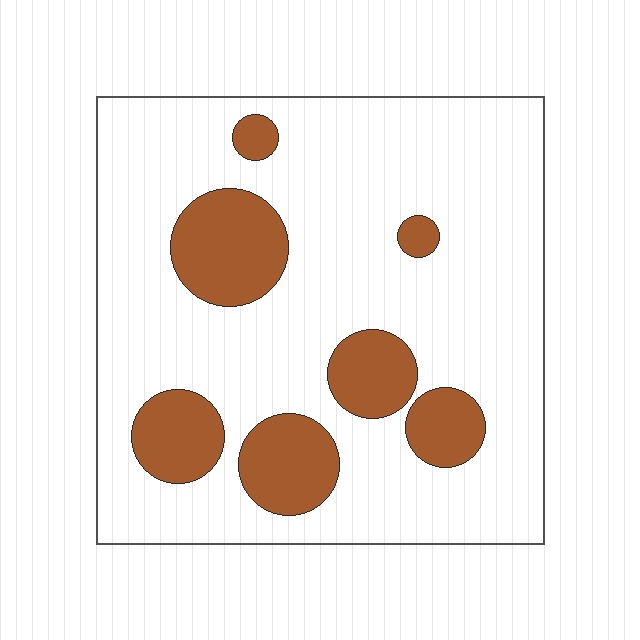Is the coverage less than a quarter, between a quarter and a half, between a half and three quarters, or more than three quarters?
Less than a quarter.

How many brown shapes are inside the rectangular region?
7.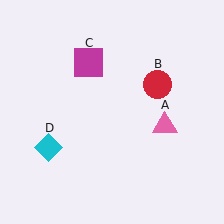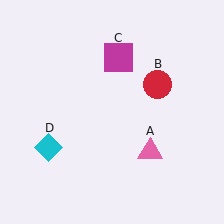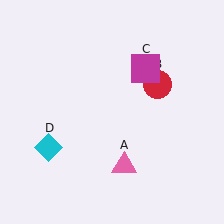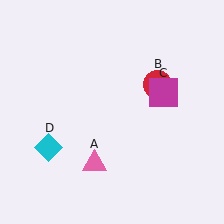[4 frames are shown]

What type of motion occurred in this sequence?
The pink triangle (object A), magenta square (object C) rotated clockwise around the center of the scene.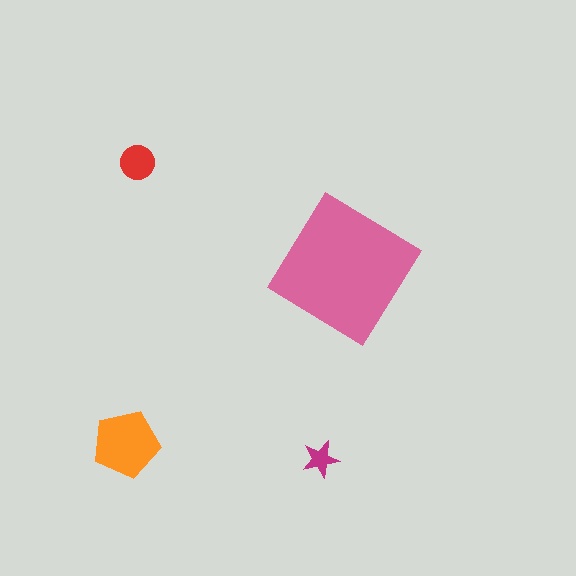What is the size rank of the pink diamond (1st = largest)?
1st.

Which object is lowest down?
The magenta star is bottommost.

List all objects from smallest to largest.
The magenta star, the red circle, the orange pentagon, the pink diamond.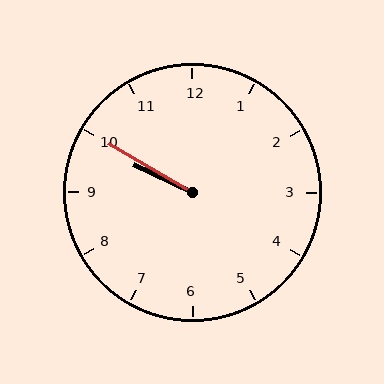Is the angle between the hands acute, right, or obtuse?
It is acute.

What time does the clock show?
9:50.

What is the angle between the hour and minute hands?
Approximately 5 degrees.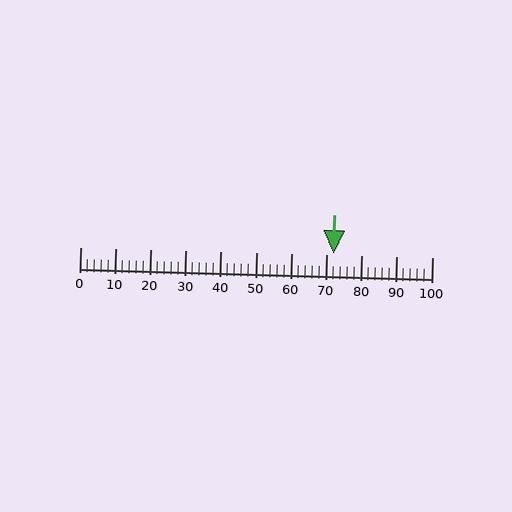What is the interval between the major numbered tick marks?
The major tick marks are spaced 10 units apart.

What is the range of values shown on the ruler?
The ruler shows values from 0 to 100.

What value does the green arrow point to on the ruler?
The green arrow points to approximately 72.